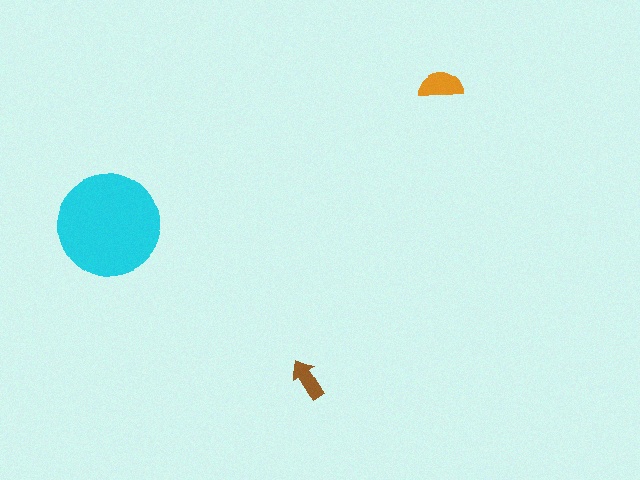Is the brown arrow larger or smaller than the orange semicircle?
Smaller.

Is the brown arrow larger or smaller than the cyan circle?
Smaller.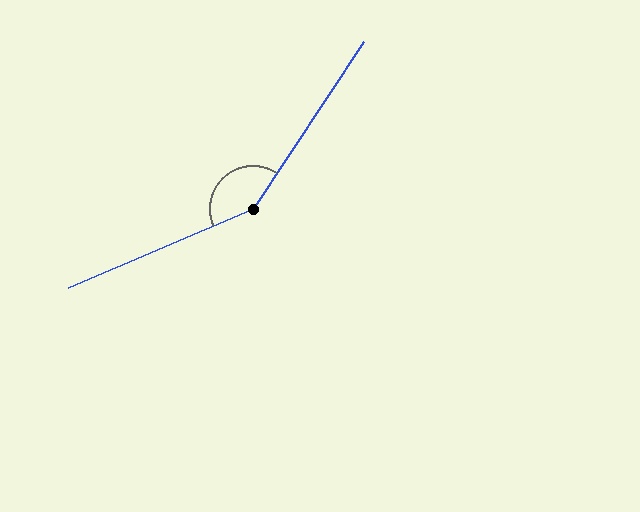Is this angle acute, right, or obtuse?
It is obtuse.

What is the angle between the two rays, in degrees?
Approximately 147 degrees.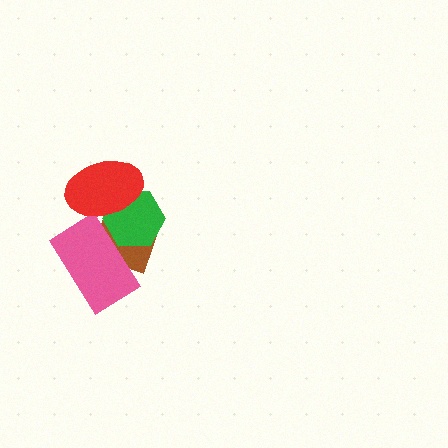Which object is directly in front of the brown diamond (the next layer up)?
The pink rectangle is directly in front of the brown diamond.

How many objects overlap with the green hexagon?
3 objects overlap with the green hexagon.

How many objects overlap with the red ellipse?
2 objects overlap with the red ellipse.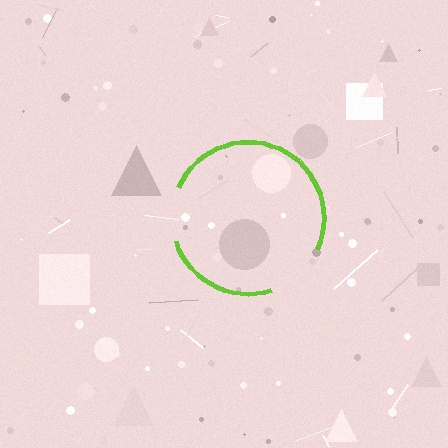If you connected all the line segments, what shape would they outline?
They would outline a circle.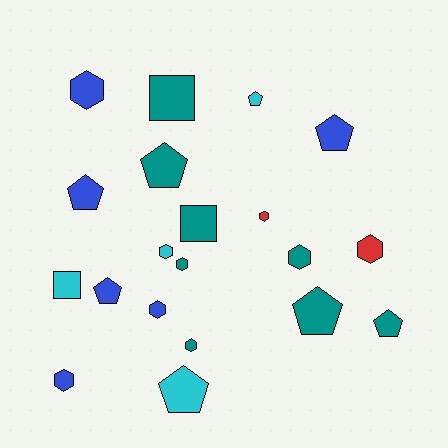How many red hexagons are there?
There are 2 red hexagons.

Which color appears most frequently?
Teal, with 8 objects.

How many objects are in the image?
There are 20 objects.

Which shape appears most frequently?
Hexagon, with 9 objects.